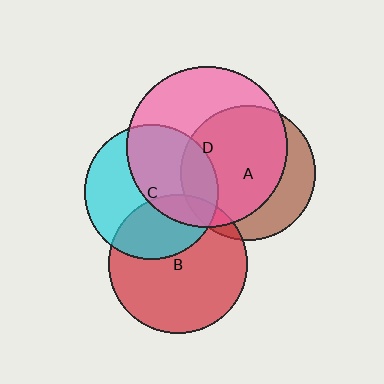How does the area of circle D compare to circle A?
Approximately 1.4 times.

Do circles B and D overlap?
Yes.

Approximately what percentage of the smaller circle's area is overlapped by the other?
Approximately 10%.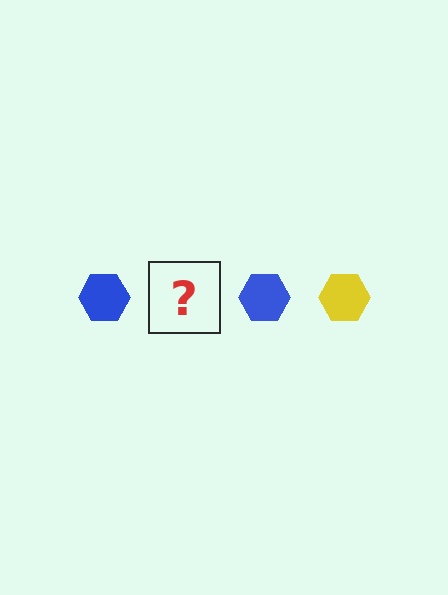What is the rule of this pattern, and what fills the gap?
The rule is that the pattern cycles through blue, yellow hexagons. The gap should be filled with a yellow hexagon.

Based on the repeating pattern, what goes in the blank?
The blank should be a yellow hexagon.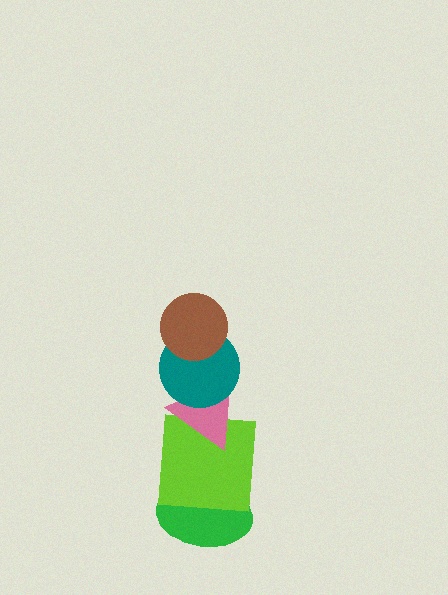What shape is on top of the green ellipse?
The lime square is on top of the green ellipse.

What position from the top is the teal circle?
The teal circle is 2nd from the top.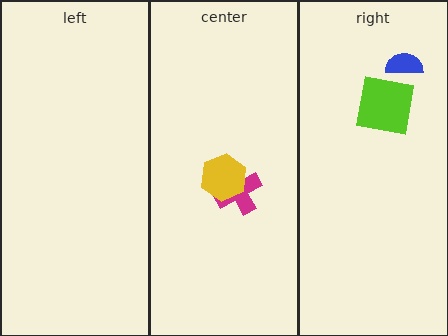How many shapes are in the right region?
2.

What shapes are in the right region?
The lime square, the blue semicircle.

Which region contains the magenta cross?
The center region.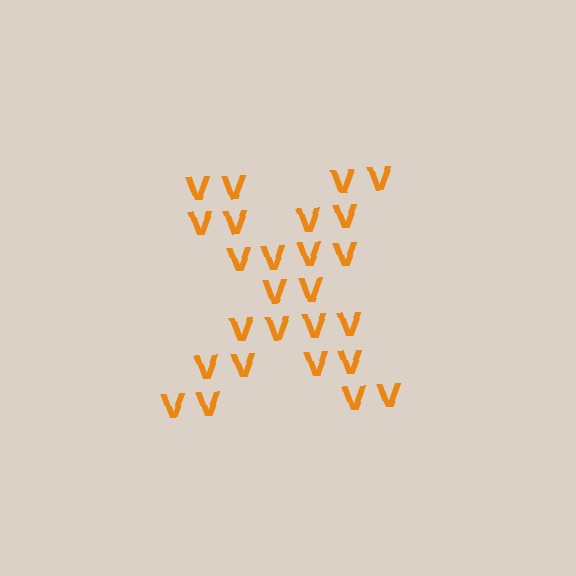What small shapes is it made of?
It is made of small letter V's.